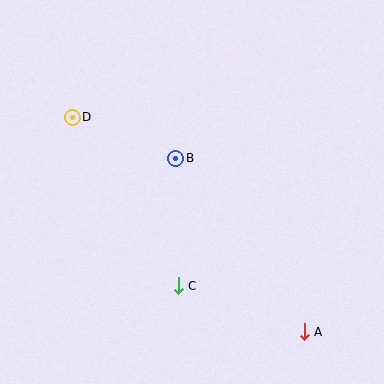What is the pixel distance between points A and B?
The distance between A and B is 216 pixels.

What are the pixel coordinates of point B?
Point B is at (176, 158).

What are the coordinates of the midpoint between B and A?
The midpoint between B and A is at (240, 245).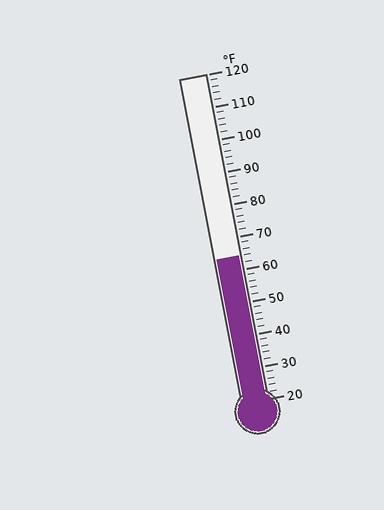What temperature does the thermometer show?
The thermometer shows approximately 64°F.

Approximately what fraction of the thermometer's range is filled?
The thermometer is filled to approximately 45% of its range.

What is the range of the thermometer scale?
The thermometer scale ranges from 20°F to 120°F.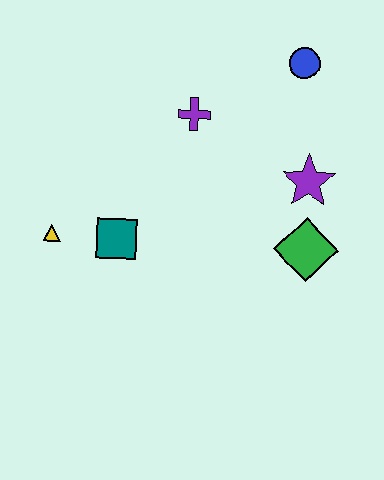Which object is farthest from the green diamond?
The yellow triangle is farthest from the green diamond.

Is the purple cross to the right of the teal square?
Yes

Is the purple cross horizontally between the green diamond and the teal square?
Yes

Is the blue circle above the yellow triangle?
Yes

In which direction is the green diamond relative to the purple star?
The green diamond is below the purple star.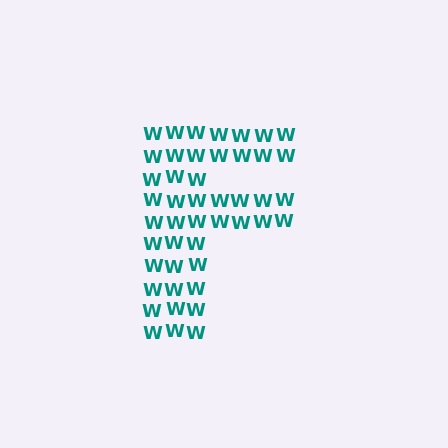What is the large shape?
The large shape is the letter F.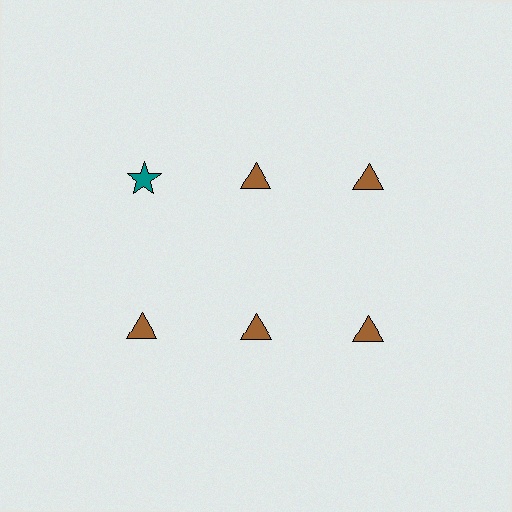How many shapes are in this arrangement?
There are 6 shapes arranged in a grid pattern.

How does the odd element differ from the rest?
It differs in both color (teal instead of brown) and shape (star instead of triangle).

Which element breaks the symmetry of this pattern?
The teal star in the top row, leftmost column breaks the symmetry. All other shapes are brown triangles.